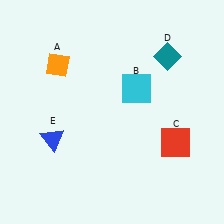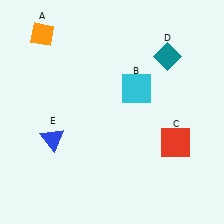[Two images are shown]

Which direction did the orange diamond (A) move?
The orange diamond (A) moved up.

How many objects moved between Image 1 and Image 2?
1 object moved between the two images.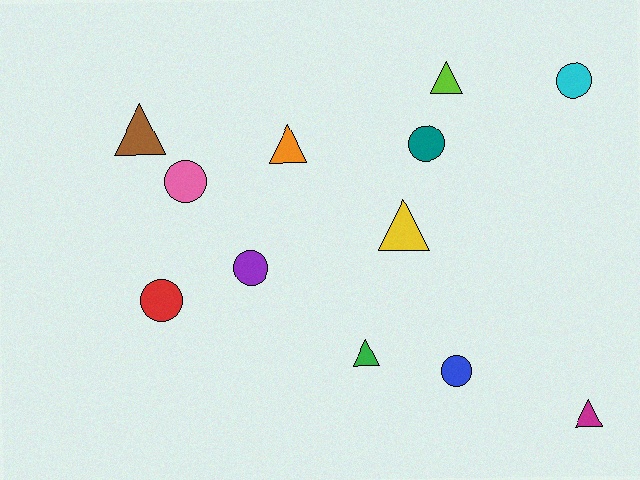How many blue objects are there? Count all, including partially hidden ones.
There is 1 blue object.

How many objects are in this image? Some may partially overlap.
There are 12 objects.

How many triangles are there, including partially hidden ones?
There are 6 triangles.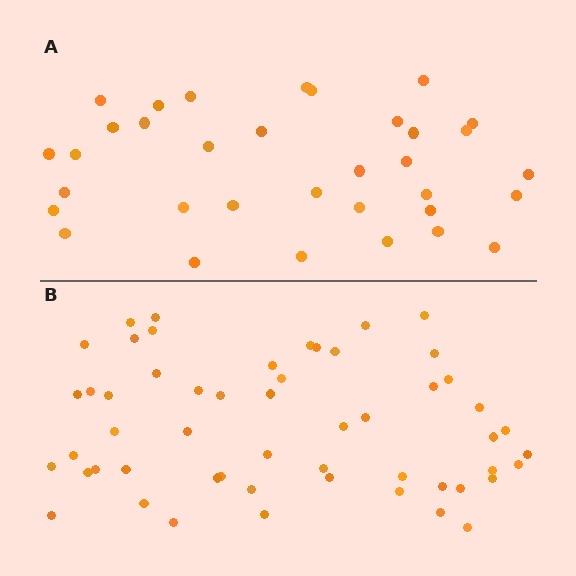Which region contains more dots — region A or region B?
Region B (the bottom region) has more dots.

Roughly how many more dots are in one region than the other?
Region B has approximately 20 more dots than region A.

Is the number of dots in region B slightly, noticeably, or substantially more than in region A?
Region B has substantially more. The ratio is roughly 1.6 to 1.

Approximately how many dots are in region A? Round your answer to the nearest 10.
About 30 dots. (The exact count is 34, which rounds to 30.)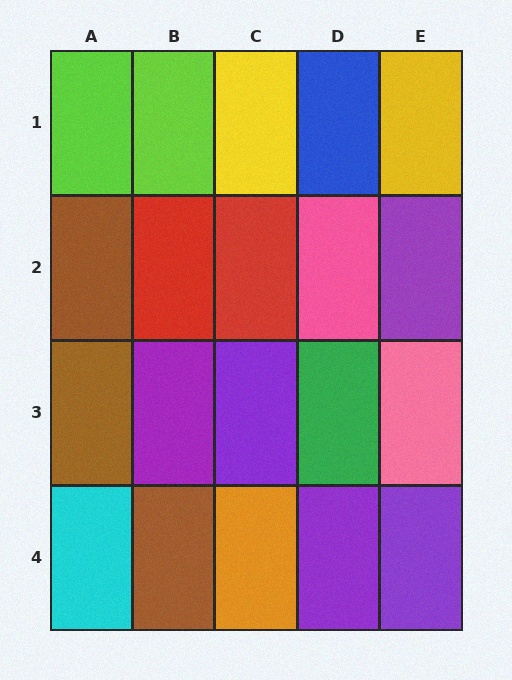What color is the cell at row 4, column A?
Cyan.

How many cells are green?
1 cell is green.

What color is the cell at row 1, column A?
Lime.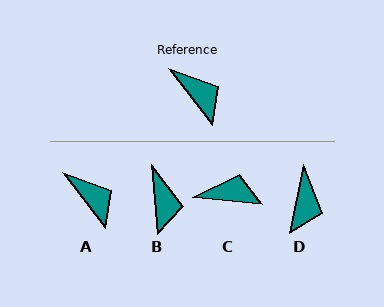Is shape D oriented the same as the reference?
No, it is off by about 49 degrees.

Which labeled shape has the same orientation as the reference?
A.